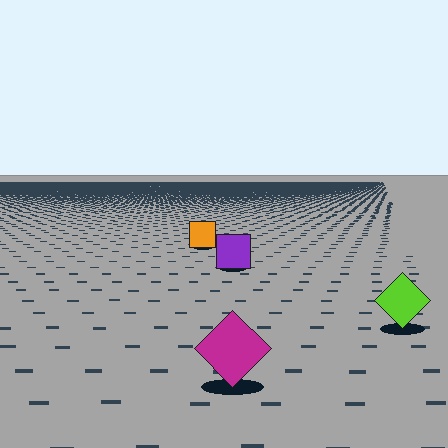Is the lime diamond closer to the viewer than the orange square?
Yes. The lime diamond is closer — you can tell from the texture gradient: the ground texture is coarser near it.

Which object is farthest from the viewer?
The orange square is farthest from the viewer. It appears smaller and the ground texture around it is denser.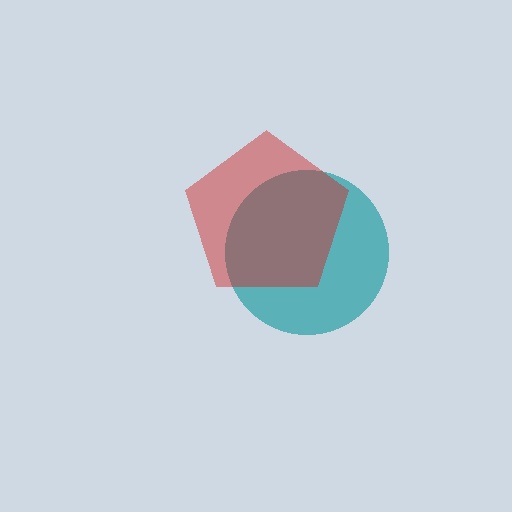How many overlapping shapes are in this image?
There are 2 overlapping shapes in the image.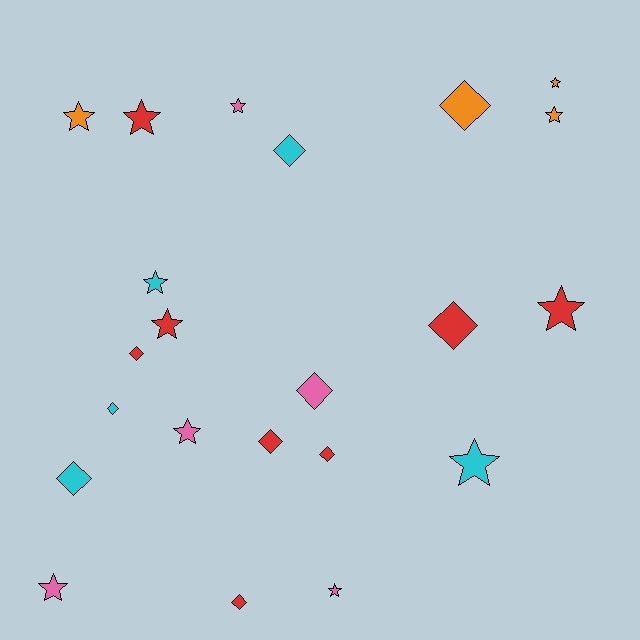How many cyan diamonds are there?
There are 3 cyan diamonds.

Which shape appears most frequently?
Star, with 12 objects.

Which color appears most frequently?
Red, with 8 objects.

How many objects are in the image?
There are 22 objects.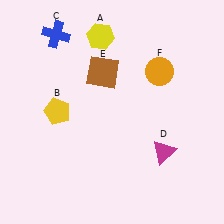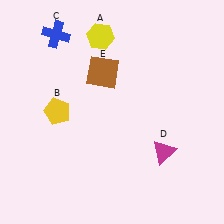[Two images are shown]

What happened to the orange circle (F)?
The orange circle (F) was removed in Image 2. It was in the top-right area of Image 1.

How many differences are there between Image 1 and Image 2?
There is 1 difference between the two images.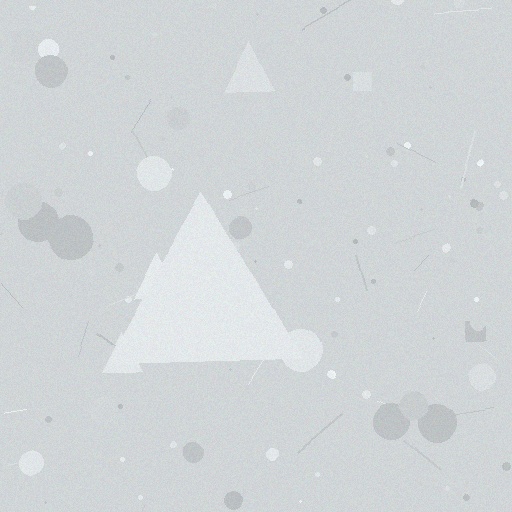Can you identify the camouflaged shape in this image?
The camouflaged shape is a triangle.